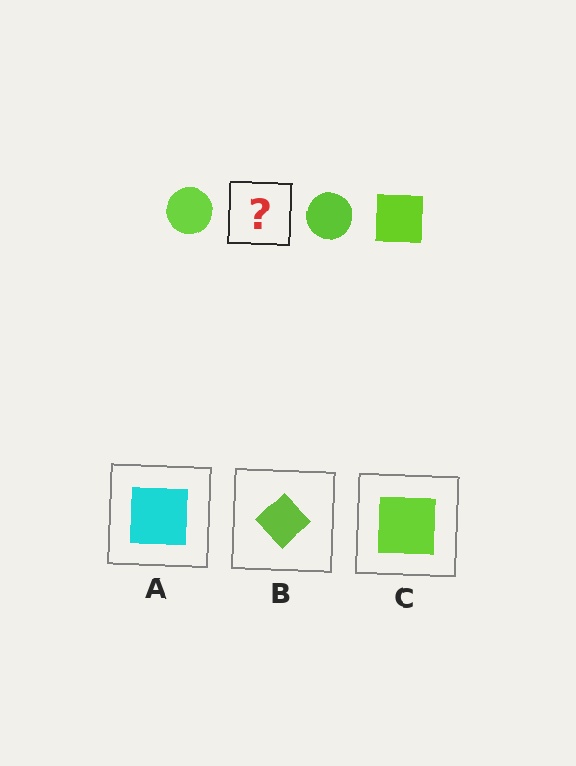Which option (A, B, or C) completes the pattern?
C.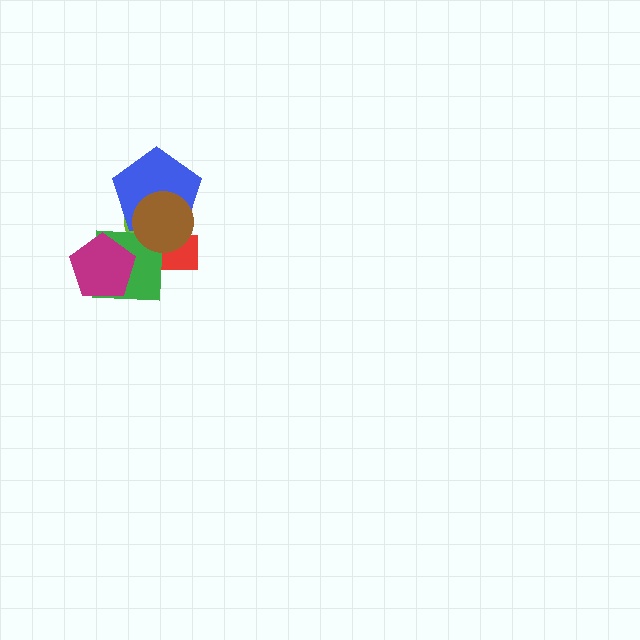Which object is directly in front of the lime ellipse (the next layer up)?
The blue pentagon is directly in front of the lime ellipse.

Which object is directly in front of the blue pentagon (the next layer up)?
The red rectangle is directly in front of the blue pentagon.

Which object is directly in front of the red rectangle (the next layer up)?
The green square is directly in front of the red rectangle.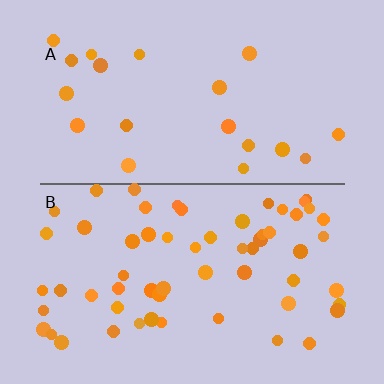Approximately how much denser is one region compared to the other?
Approximately 2.9× — region B over region A.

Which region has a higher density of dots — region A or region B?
B (the bottom).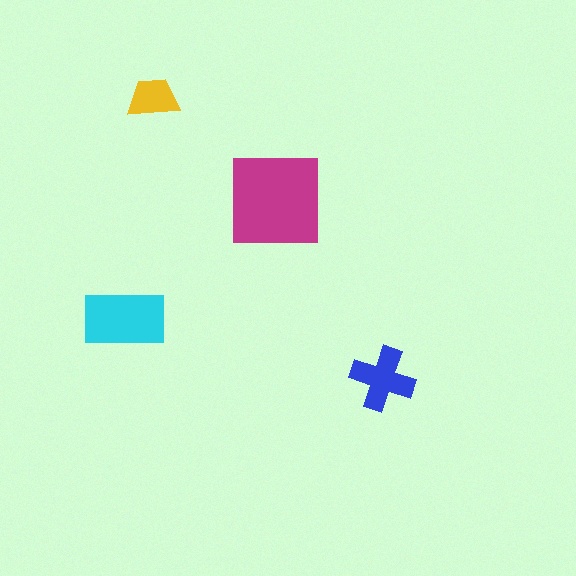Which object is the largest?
The magenta square.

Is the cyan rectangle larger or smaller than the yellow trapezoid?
Larger.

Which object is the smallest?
The yellow trapezoid.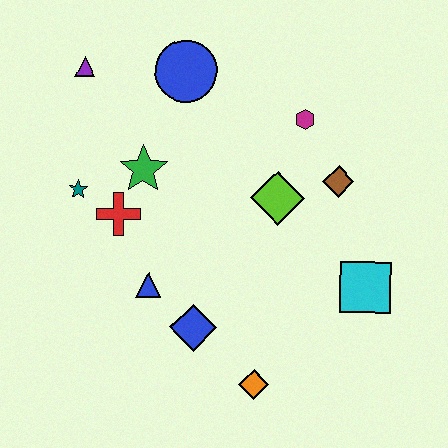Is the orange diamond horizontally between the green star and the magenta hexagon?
Yes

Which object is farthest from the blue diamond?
The purple triangle is farthest from the blue diamond.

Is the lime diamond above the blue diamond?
Yes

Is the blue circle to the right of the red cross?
Yes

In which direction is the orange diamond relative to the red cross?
The orange diamond is below the red cross.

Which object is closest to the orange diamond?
The blue diamond is closest to the orange diamond.